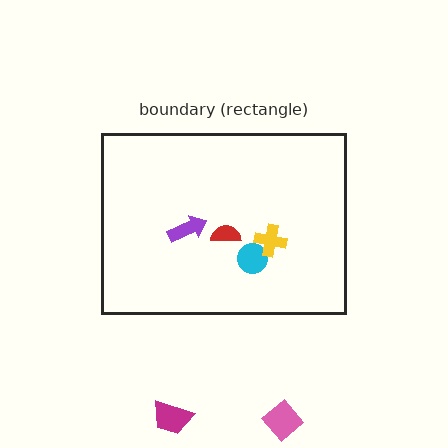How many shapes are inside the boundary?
4 inside, 2 outside.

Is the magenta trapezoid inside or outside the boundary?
Outside.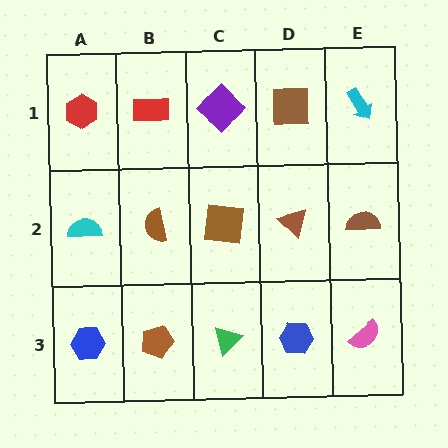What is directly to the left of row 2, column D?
A brown square.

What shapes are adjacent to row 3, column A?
A cyan semicircle (row 2, column A), a brown pentagon (row 3, column B).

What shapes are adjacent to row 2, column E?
A cyan arrow (row 1, column E), a pink semicircle (row 3, column E), a brown triangle (row 2, column D).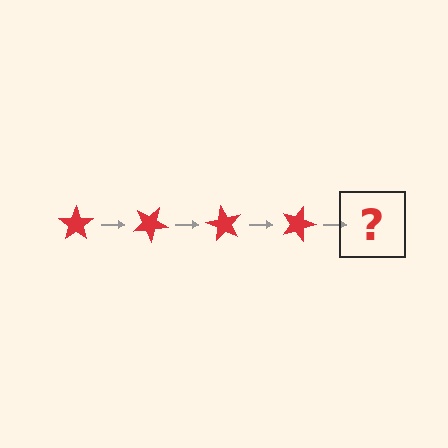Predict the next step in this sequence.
The next step is a red star rotated 120 degrees.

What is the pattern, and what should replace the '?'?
The pattern is that the star rotates 30 degrees each step. The '?' should be a red star rotated 120 degrees.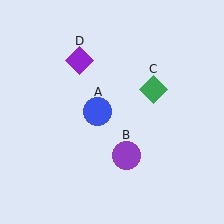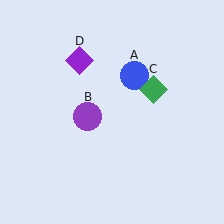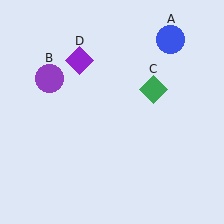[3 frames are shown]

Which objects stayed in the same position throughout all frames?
Green diamond (object C) and purple diamond (object D) remained stationary.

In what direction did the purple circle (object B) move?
The purple circle (object B) moved up and to the left.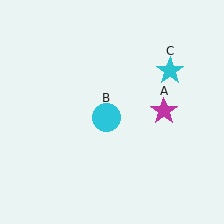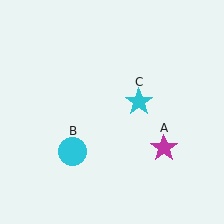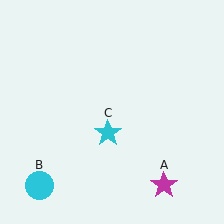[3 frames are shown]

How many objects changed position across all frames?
3 objects changed position: magenta star (object A), cyan circle (object B), cyan star (object C).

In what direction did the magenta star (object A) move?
The magenta star (object A) moved down.